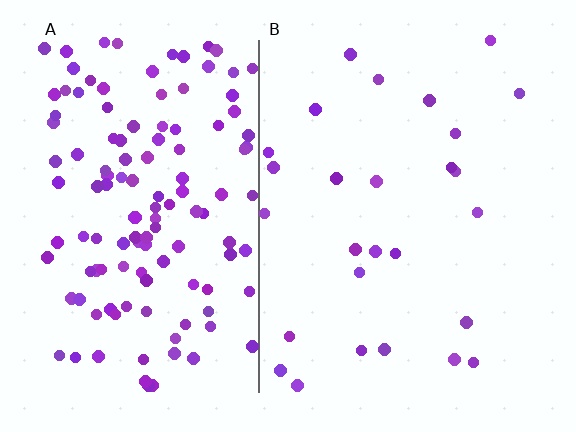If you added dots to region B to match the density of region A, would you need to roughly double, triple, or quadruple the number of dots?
Approximately quadruple.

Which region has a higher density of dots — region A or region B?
A (the left).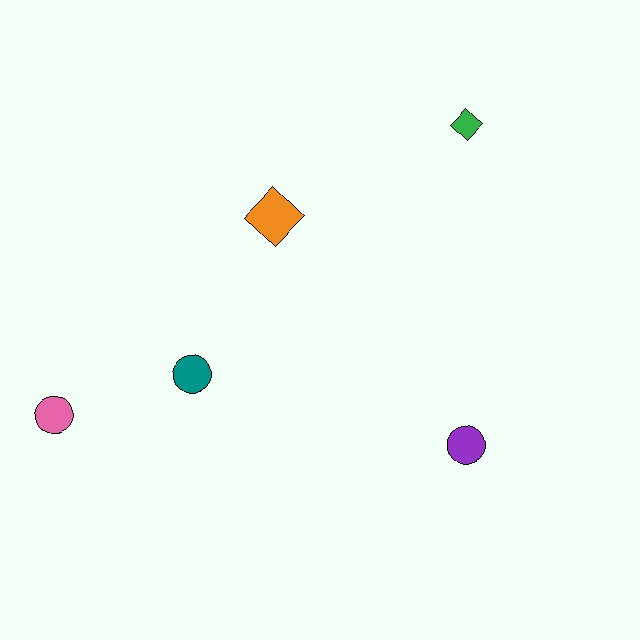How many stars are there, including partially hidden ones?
There are no stars.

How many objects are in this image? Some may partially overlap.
There are 5 objects.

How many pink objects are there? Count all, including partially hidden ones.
There is 1 pink object.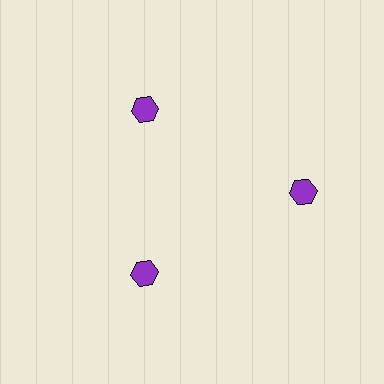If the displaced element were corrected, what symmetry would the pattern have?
It would have 3-fold rotational symmetry — the pattern would map onto itself every 120 degrees.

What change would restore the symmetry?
The symmetry would be restored by moving it inward, back onto the ring so that all 3 hexagons sit at equal angles and equal distance from the center.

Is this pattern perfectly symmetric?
No. The 3 purple hexagons are arranged in a ring, but one element near the 3 o'clock position is pushed outward from the center, breaking the 3-fold rotational symmetry.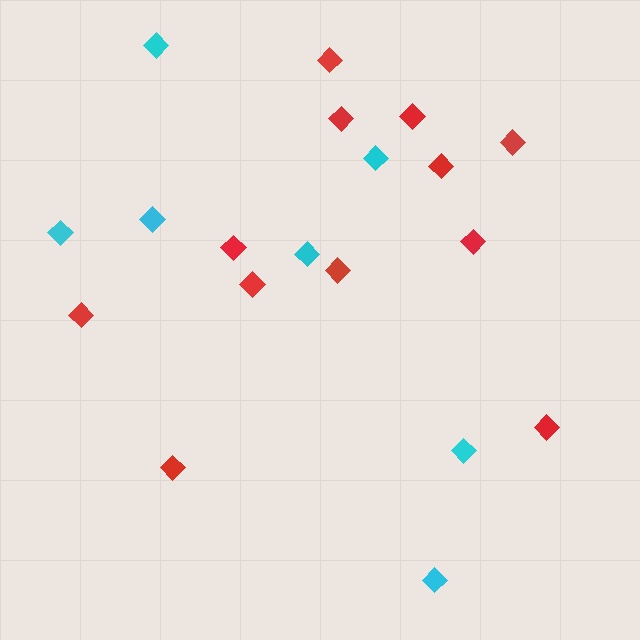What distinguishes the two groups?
There are 2 groups: one group of cyan diamonds (7) and one group of red diamonds (12).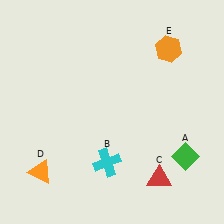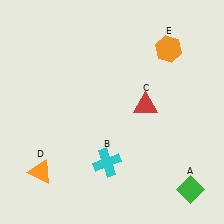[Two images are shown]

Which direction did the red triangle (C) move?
The red triangle (C) moved up.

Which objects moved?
The objects that moved are: the green diamond (A), the red triangle (C).